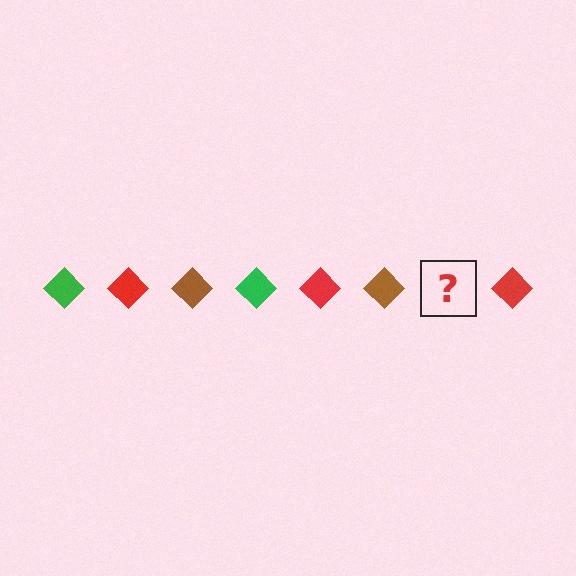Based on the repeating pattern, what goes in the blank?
The blank should be a green diamond.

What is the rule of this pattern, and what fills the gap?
The rule is that the pattern cycles through green, red, brown diamonds. The gap should be filled with a green diamond.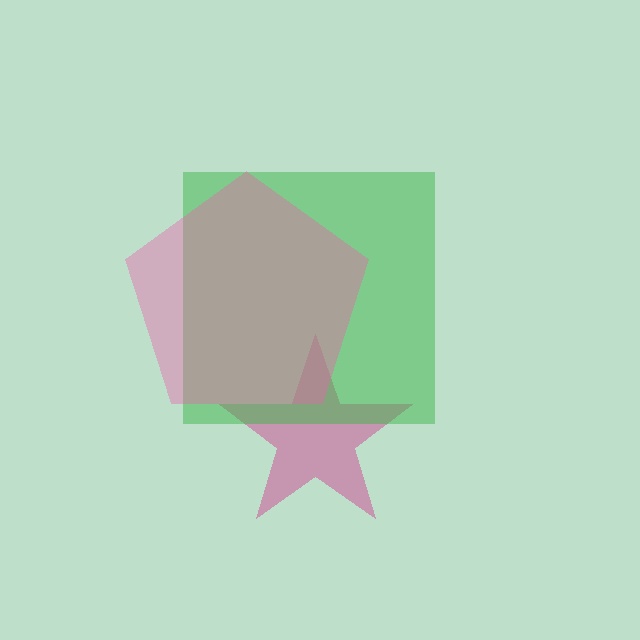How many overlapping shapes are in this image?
There are 3 overlapping shapes in the image.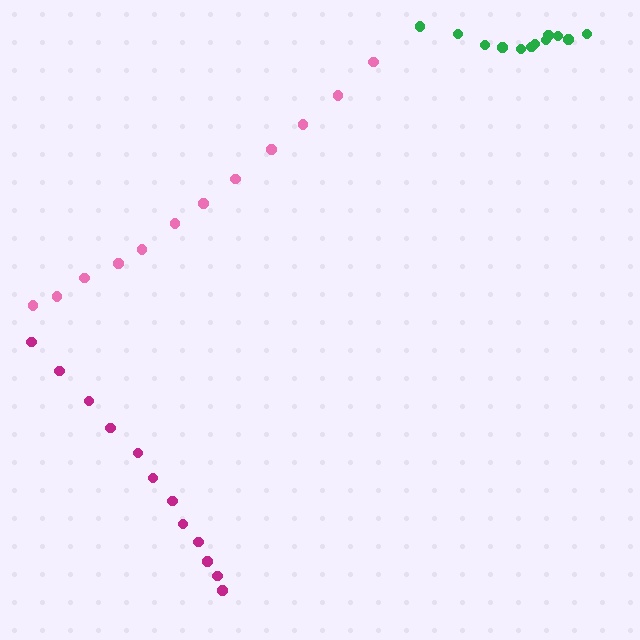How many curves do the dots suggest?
There are 3 distinct paths.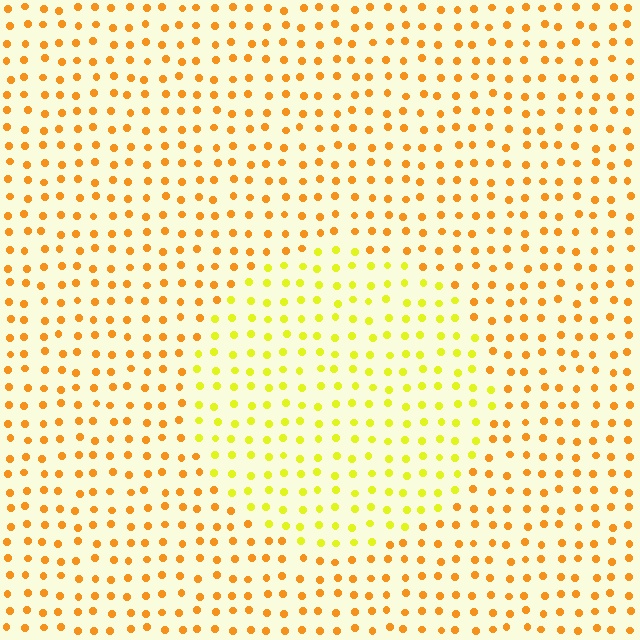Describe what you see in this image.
The image is filled with small orange elements in a uniform arrangement. A circle-shaped region is visible where the elements are tinted to a slightly different hue, forming a subtle color boundary.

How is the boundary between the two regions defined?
The boundary is defined purely by a slight shift in hue (about 33 degrees). Spacing, size, and orientation are identical on both sides.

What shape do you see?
I see a circle.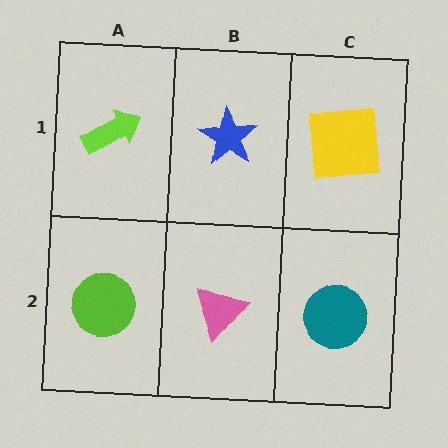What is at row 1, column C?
A yellow square.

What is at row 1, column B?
A blue star.